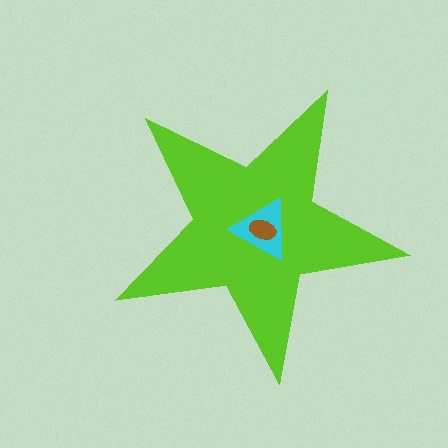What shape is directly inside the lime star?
The cyan triangle.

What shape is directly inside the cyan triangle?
The brown ellipse.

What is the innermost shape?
The brown ellipse.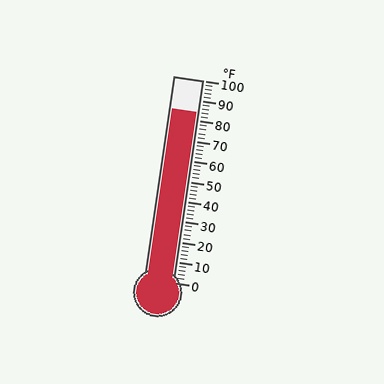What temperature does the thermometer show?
The thermometer shows approximately 84°F.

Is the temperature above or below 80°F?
The temperature is above 80°F.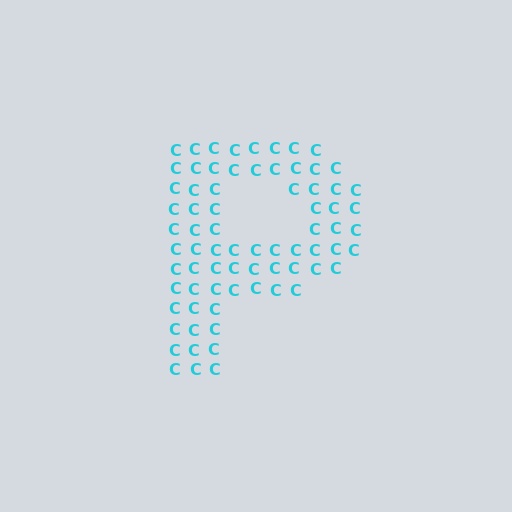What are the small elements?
The small elements are letter C's.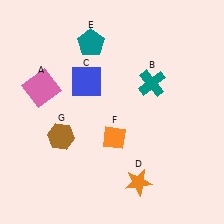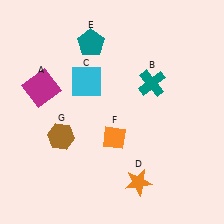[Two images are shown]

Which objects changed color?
A changed from pink to magenta. C changed from blue to cyan.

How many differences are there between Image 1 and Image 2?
There are 2 differences between the two images.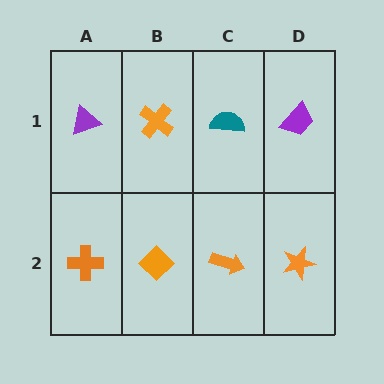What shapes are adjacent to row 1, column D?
An orange star (row 2, column D), a teal semicircle (row 1, column C).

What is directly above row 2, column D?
A purple trapezoid.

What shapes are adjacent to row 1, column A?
An orange cross (row 2, column A), an orange cross (row 1, column B).